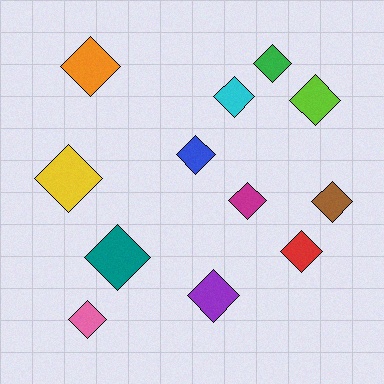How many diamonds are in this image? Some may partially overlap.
There are 12 diamonds.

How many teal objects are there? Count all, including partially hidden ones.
There is 1 teal object.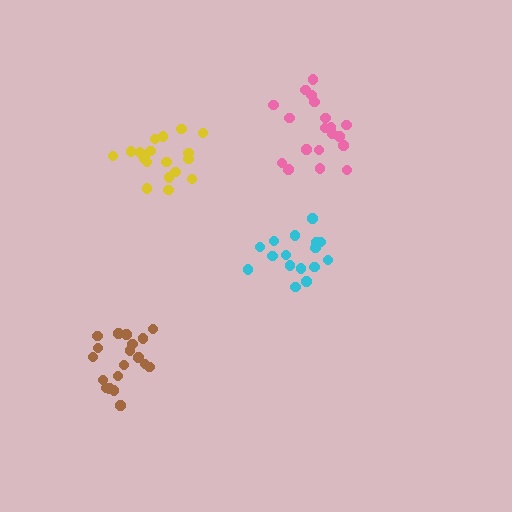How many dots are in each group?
Group 1: 18 dots, Group 2: 19 dots, Group 3: 19 dots, Group 4: 16 dots (72 total).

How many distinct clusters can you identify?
There are 4 distinct clusters.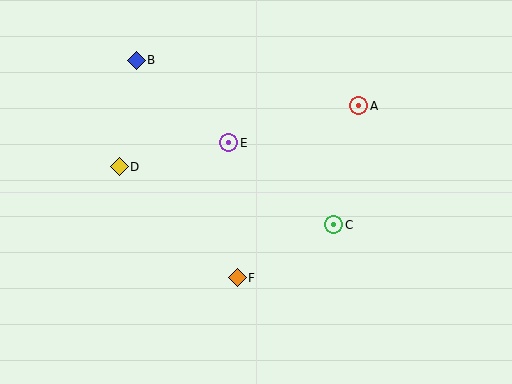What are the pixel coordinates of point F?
Point F is at (237, 278).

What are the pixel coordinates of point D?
Point D is at (119, 167).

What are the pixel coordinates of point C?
Point C is at (334, 225).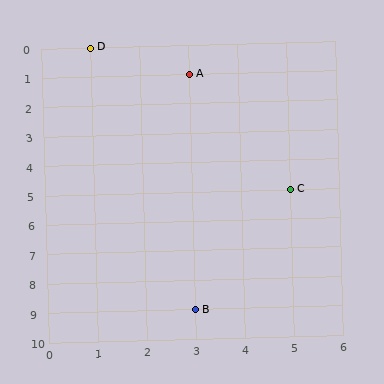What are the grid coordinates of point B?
Point B is at grid coordinates (3, 9).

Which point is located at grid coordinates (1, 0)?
Point D is at (1, 0).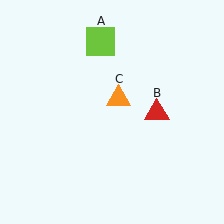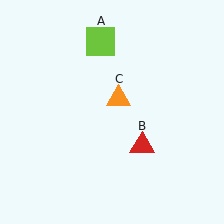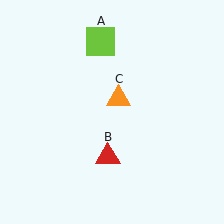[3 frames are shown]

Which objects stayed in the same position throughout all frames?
Lime square (object A) and orange triangle (object C) remained stationary.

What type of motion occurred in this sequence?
The red triangle (object B) rotated clockwise around the center of the scene.